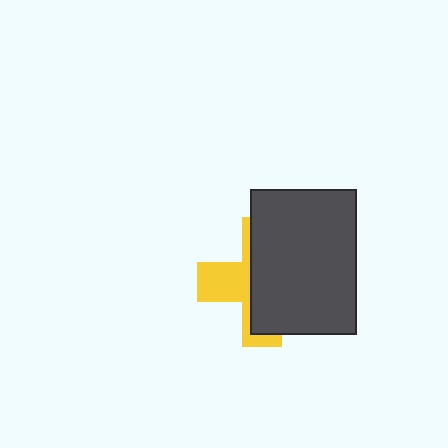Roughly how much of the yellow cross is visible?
A small part of it is visible (roughly 36%).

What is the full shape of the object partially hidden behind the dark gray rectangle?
The partially hidden object is a yellow cross.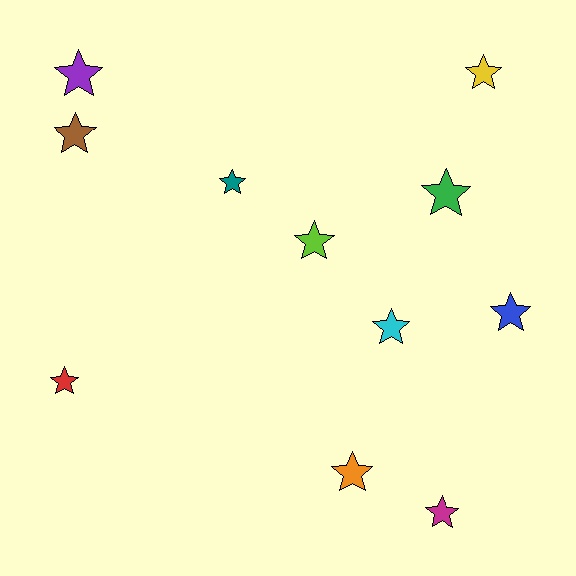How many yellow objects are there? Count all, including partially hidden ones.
There is 1 yellow object.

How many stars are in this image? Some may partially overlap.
There are 11 stars.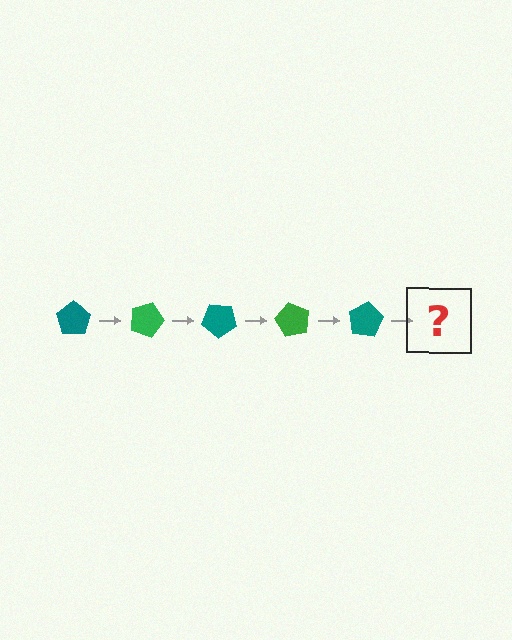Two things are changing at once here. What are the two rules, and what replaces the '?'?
The two rules are that it rotates 20 degrees each step and the color cycles through teal and green. The '?' should be a green pentagon, rotated 100 degrees from the start.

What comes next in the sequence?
The next element should be a green pentagon, rotated 100 degrees from the start.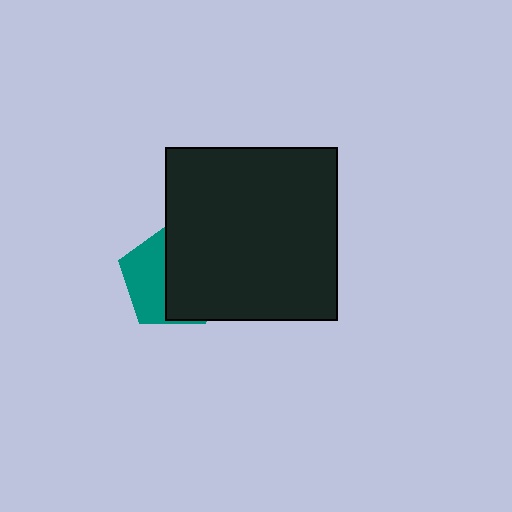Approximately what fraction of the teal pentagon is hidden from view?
Roughly 58% of the teal pentagon is hidden behind the black square.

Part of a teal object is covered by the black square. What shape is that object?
It is a pentagon.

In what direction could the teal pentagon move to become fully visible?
The teal pentagon could move left. That would shift it out from behind the black square entirely.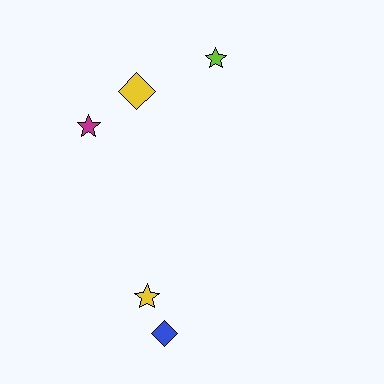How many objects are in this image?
There are 5 objects.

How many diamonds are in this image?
There are 2 diamonds.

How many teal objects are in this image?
There are no teal objects.